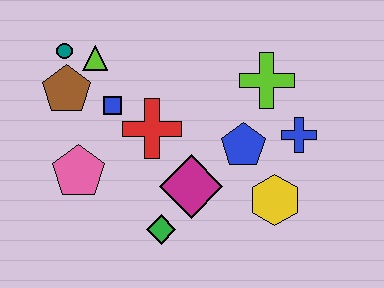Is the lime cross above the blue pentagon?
Yes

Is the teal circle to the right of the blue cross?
No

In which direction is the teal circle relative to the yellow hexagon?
The teal circle is to the left of the yellow hexagon.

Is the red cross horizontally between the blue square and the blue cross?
Yes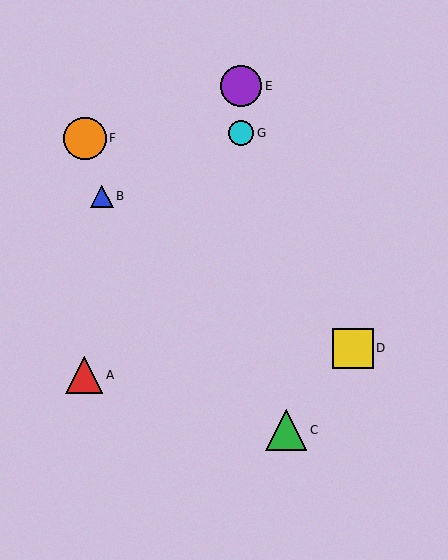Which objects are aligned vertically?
Objects E, G are aligned vertically.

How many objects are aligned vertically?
2 objects (E, G) are aligned vertically.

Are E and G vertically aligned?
Yes, both are at x≈241.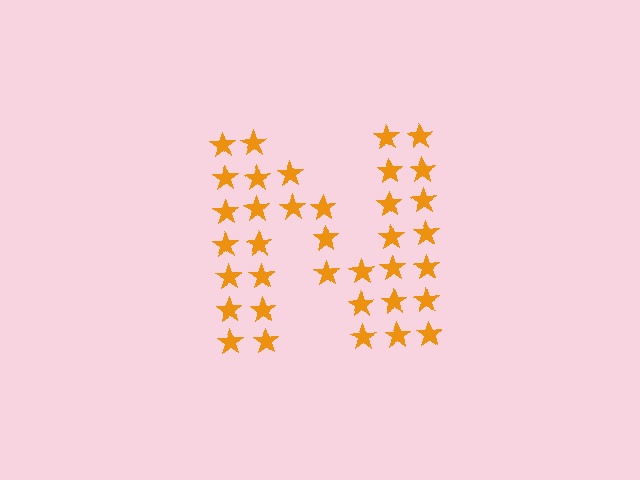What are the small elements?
The small elements are stars.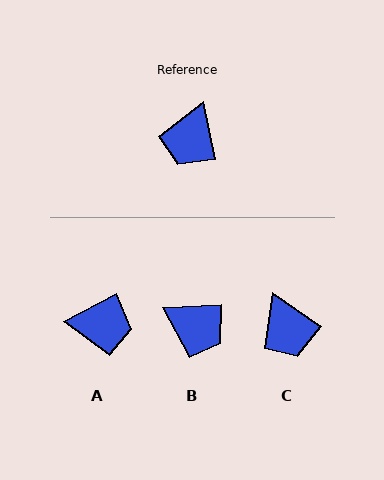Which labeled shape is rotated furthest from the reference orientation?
A, about 106 degrees away.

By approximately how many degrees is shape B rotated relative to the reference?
Approximately 80 degrees counter-clockwise.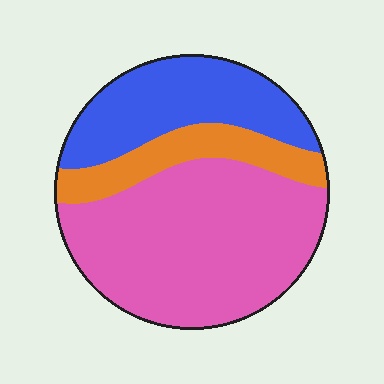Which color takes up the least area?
Orange, at roughly 15%.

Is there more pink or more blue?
Pink.